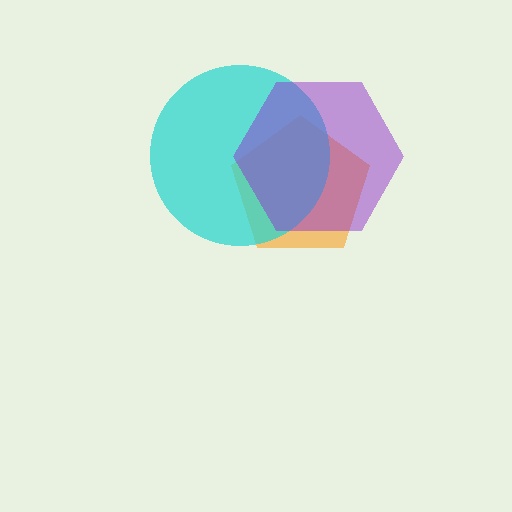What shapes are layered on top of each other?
The layered shapes are: an orange pentagon, a cyan circle, a purple hexagon.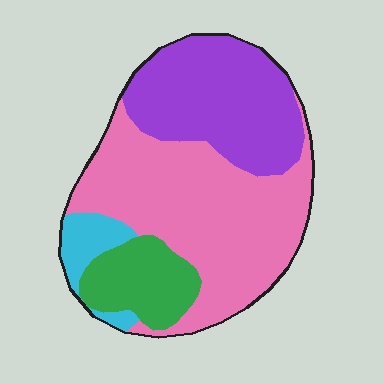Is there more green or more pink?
Pink.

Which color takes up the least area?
Cyan, at roughly 5%.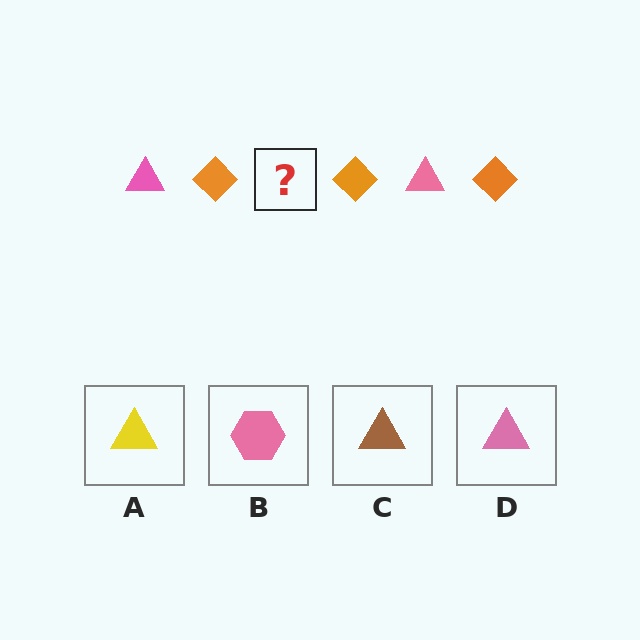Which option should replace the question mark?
Option D.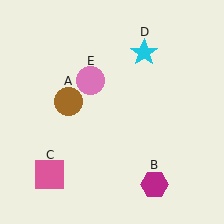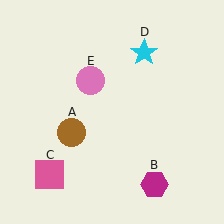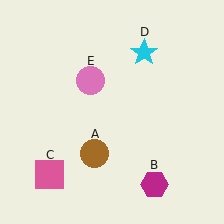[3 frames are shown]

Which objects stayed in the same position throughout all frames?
Magenta hexagon (object B) and pink square (object C) and cyan star (object D) and pink circle (object E) remained stationary.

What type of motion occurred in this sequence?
The brown circle (object A) rotated counterclockwise around the center of the scene.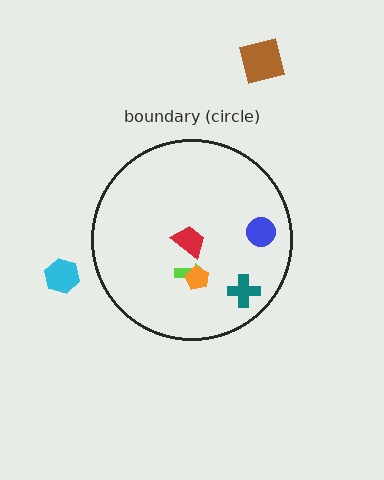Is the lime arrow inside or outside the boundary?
Inside.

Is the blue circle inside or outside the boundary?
Inside.